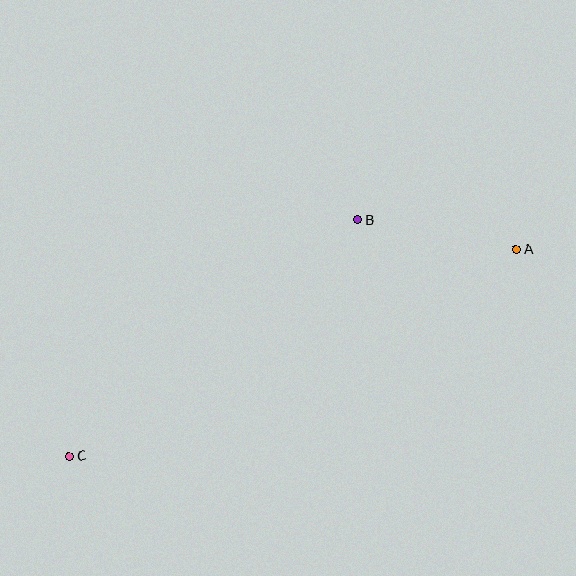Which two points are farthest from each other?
Points A and C are farthest from each other.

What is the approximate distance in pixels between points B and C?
The distance between B and C is approximately 373 pixels.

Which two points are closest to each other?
Points A and B are closest to each other.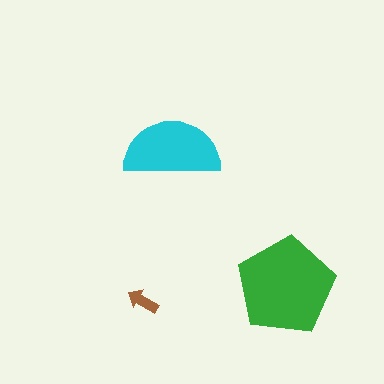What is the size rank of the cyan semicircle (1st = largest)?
2nd.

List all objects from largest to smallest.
The green pentagon, the cyan semicircle, the brown arrow.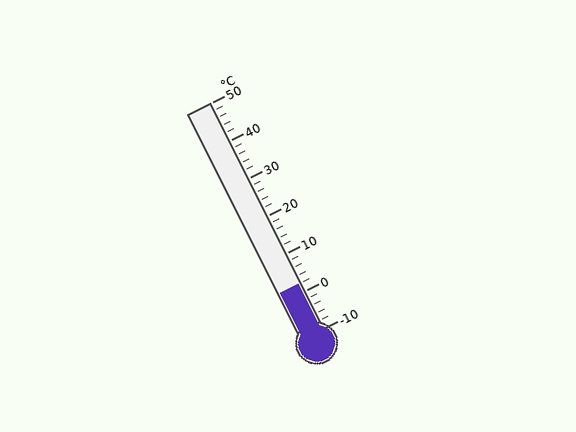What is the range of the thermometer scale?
The thermometer scale ranges from -10°C to 50°C.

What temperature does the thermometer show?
The thermometer shows approximately 2°C.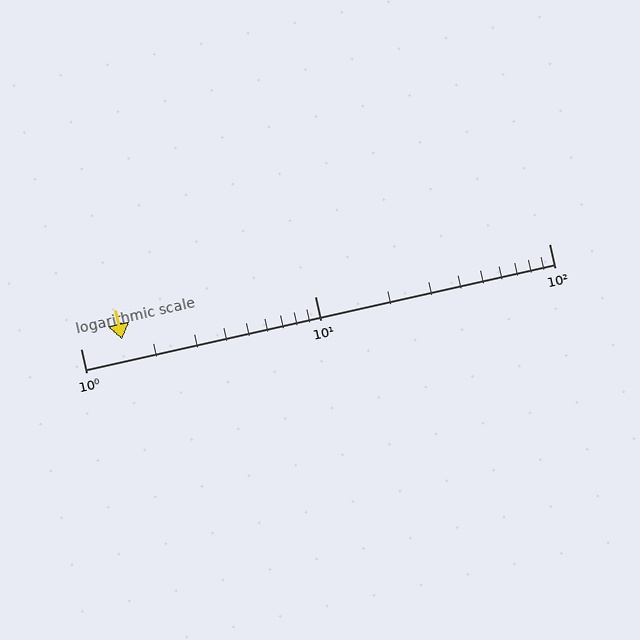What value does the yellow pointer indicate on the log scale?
The pointer indicates approximately 1.5.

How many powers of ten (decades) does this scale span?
The scale spans 2 decades, from 1 to 100.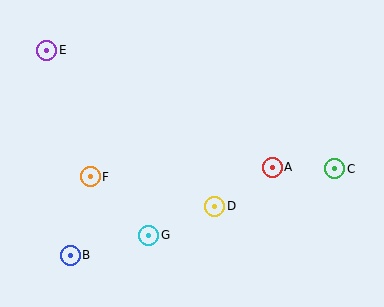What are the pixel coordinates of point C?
Point C is at (335, 169).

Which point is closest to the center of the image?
Point D at (215, 206) is closest to the center.